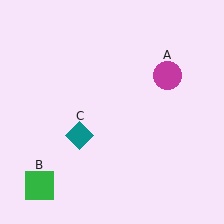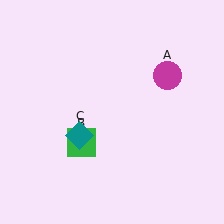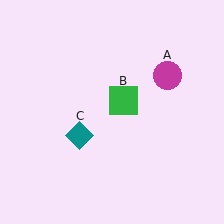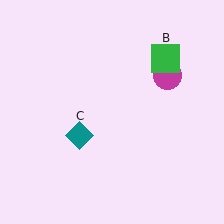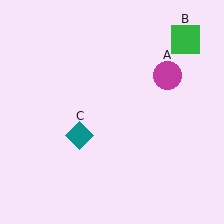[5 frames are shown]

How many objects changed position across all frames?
1 object changed position: green square (object B).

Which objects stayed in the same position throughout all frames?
Magenta circle (object A) and teal diamond (object C) remained stationary.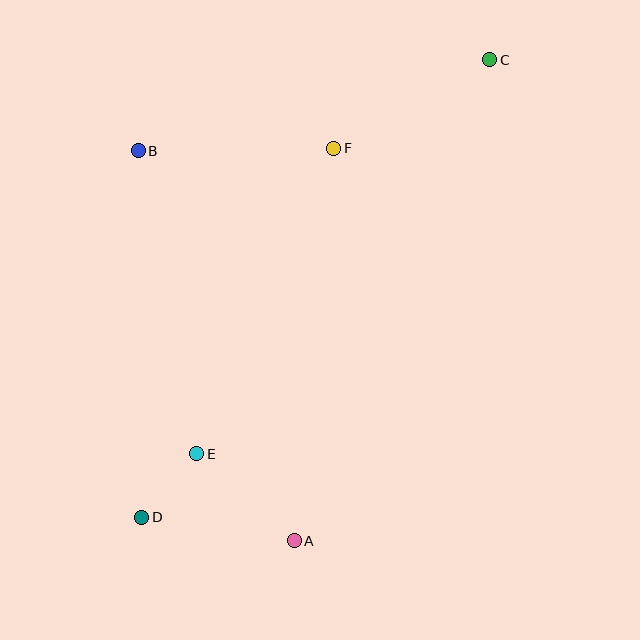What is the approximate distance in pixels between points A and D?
The distance between A and D is approximately 155 pixels.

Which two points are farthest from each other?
Points C and D are farthest from each other.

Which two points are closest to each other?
Points D and E are closest to each other.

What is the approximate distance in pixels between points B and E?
The distance between B and E is approximately 309 pixels.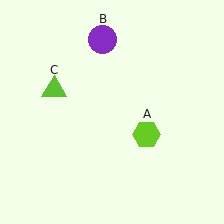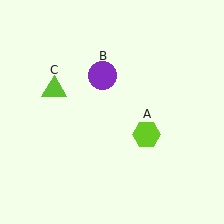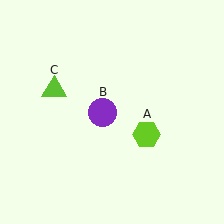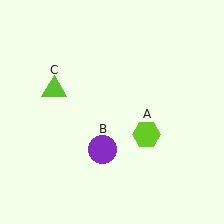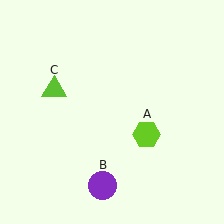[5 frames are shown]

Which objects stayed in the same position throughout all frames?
Lime hexagon (object A) and lime triangle (object C) remained stationary.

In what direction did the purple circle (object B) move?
The purple circle (object B) moved down.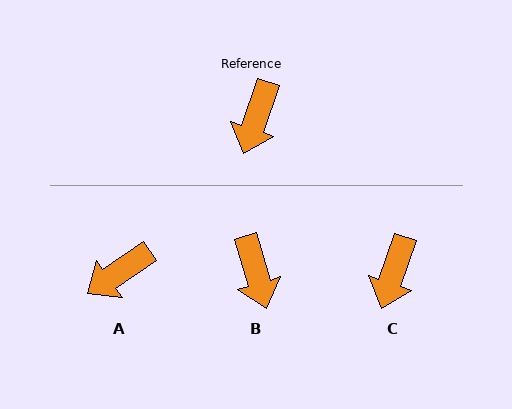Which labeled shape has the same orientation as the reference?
C.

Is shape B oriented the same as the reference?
No, it is off by about 35 degrees.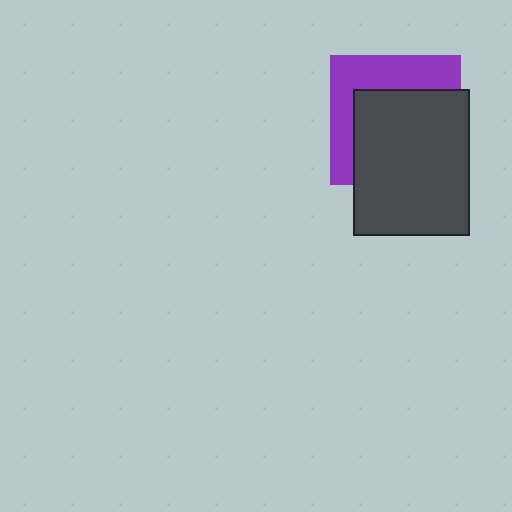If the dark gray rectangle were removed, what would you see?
You would see the complete purple square.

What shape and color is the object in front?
The object in front is a dark gray rectangle.